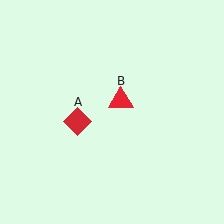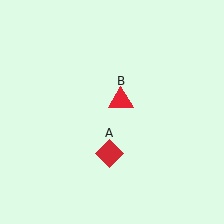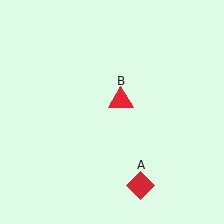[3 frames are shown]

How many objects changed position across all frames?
1 object changed position: red diamond (object A).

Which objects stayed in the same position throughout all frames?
Red triangle (object B) remained stationary.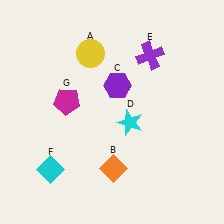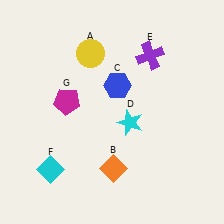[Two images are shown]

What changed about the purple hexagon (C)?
In Image 1, C is purple. In Image 2, it changed to blue.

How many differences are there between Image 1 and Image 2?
There is 1 difference between the two images.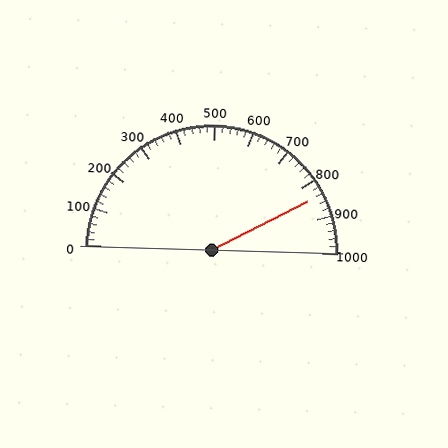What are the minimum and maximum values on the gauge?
The gauge ranges from 0 to 1000.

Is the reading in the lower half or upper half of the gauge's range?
The reading is in the upper half of the range (0 to 1000).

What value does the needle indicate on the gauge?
The needle indicates approximately 840.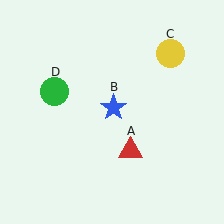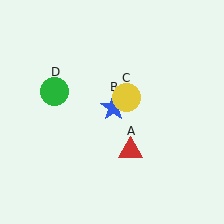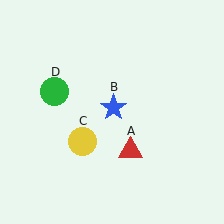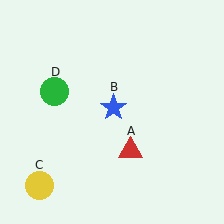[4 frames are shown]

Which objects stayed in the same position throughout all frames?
Red triangle (object A) and blue star (object B) and green circle (object D) remained stationary.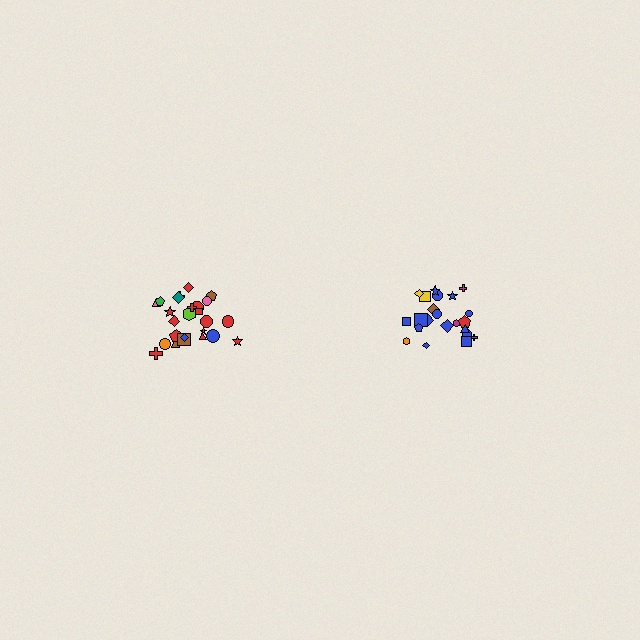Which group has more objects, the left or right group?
The left group.